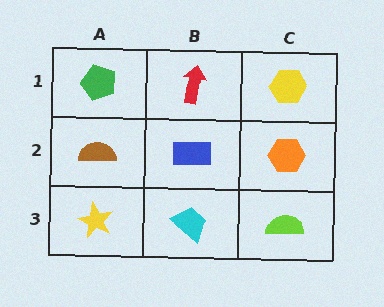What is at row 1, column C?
A yellow hexagon.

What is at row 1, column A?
A green pentagon.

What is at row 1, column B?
A red arrow.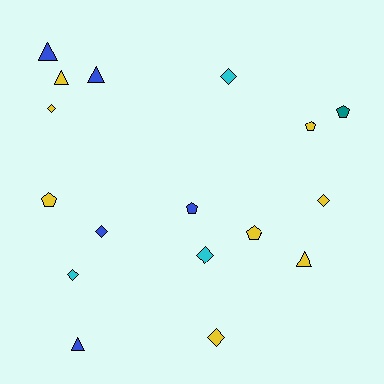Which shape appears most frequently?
Diamond, with 7 objects.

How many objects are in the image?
There are 17 objects.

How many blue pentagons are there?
There is 1 blue pentagon.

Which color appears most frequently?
Yellow, with 8 objects.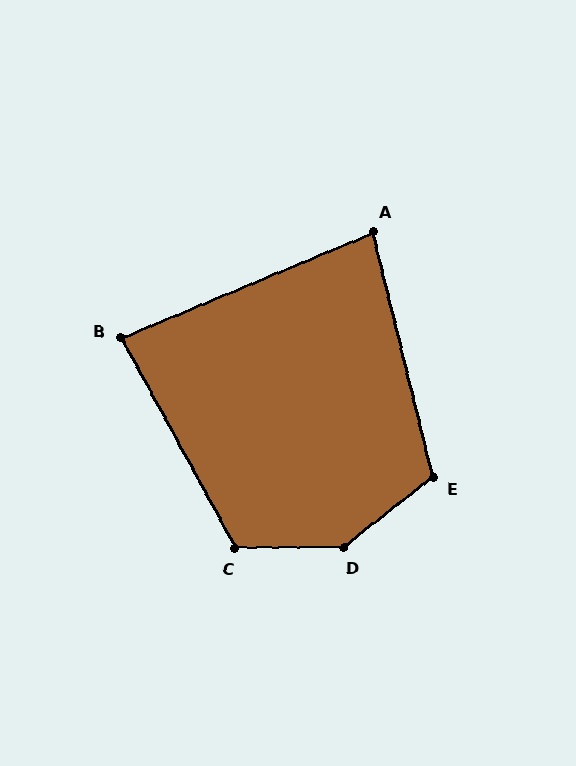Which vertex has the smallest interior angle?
A, at approximately 81 degrees.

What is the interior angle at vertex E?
Approximately 114 degrees (obtuse).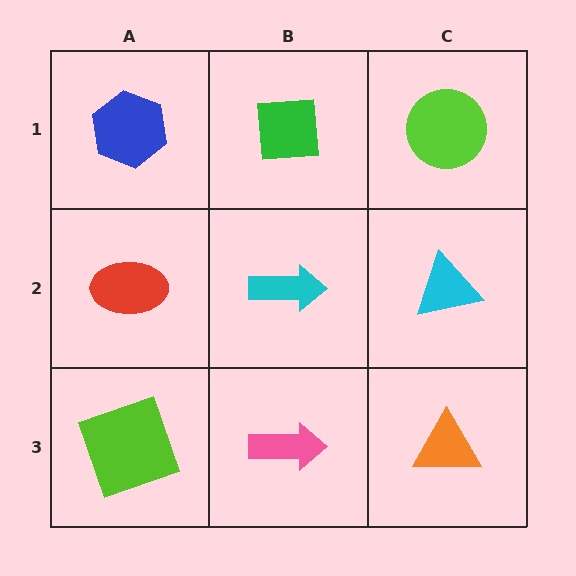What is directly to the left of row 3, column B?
A lime square.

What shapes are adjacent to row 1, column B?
A cyan arrow (row 2, column B), a blue hexagon (row 1, column A), a lime circle (row 1, column C).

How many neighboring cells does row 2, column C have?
3.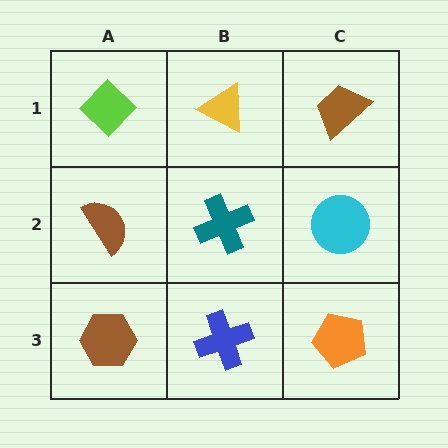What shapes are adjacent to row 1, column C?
A cyan circle (row 2, column C), a yellow triangle (row 1, column B).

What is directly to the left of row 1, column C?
A yellow triangle.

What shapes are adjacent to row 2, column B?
A yellow triangle (row 1, column B), a blue cross (row 3, column B), a brown semicircle (row 2, column A), a cyan circle (row 2, column C).